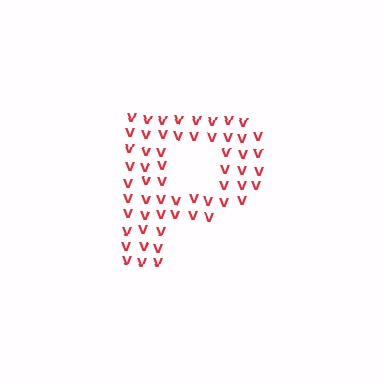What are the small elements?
The small elements are letter V's.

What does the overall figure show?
The overall figure shows the letter P.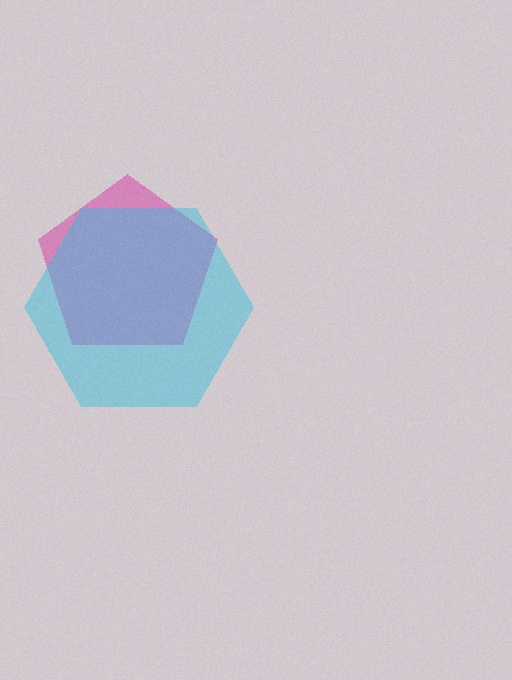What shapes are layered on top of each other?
The layered shapes are: a magenta pentagon, a cyan hexagon.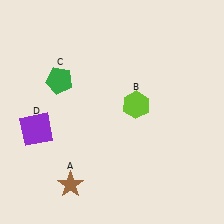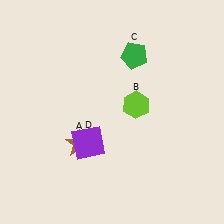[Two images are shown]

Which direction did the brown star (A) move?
The brown star (A) moved up.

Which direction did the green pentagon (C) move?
The green pentagon (C) moved right.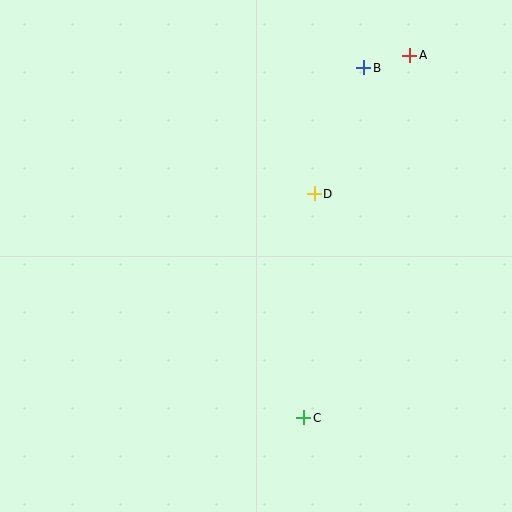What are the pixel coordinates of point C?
Point C is at (304, 418).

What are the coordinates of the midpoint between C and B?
The midpoint between C and B is at (334, 243).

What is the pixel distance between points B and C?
The distance between B and C is 355 pixels.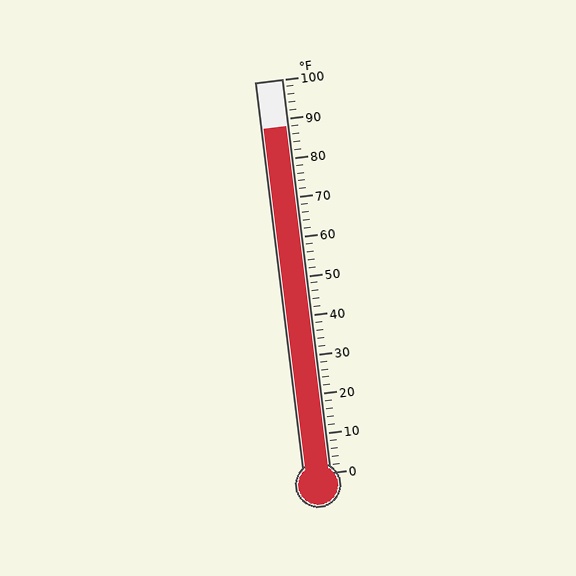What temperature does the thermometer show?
The thermometer shows approximately 88°F.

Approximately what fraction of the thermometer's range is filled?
The thermometer is filled to approximately 90% of its range.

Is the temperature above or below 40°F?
The temperature is above 40°F.